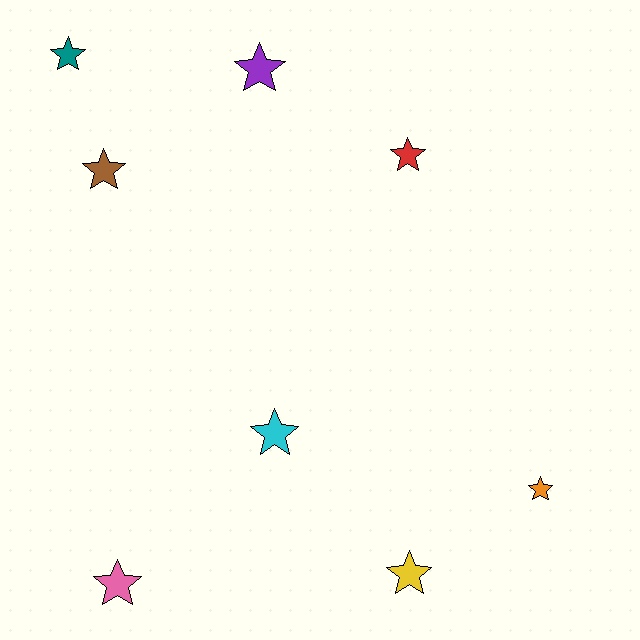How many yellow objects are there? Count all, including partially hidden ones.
There is 1 yellow object.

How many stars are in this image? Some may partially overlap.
There are 8 stars.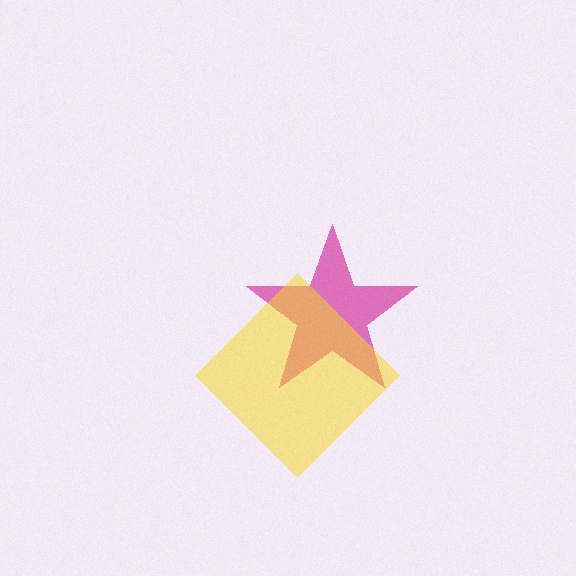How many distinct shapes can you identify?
There are 2 distinct shapes: a magenta star, a yellow diamond.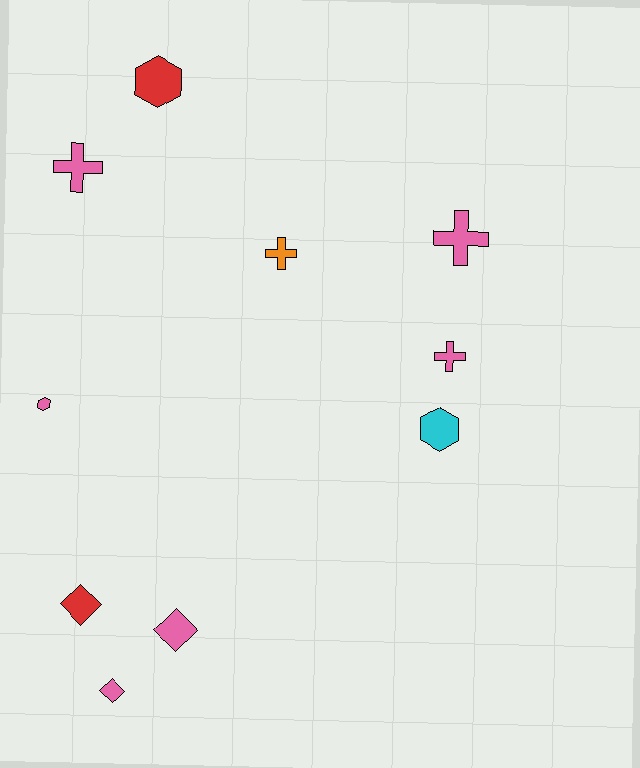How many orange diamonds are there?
There are no orange diamonds.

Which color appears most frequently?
Pink, with 6 objects.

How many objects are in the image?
There are 10 objects.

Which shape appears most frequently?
Cross, with 4 objects.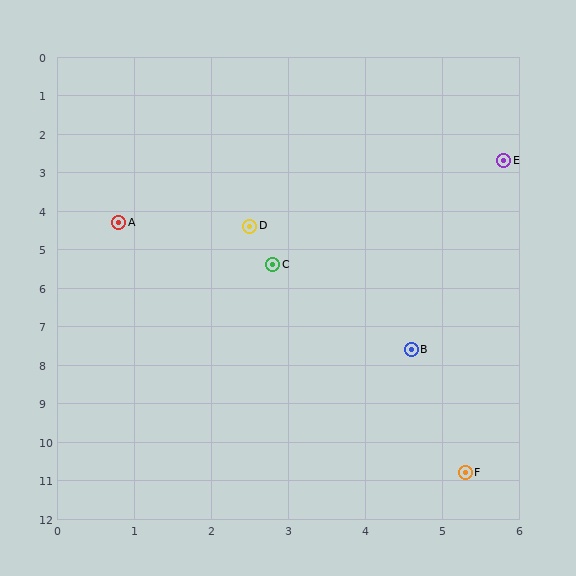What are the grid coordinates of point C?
Point C is at approximately (2.8, 5.4).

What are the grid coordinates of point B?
Point B is at approximately (4.6, 7.6).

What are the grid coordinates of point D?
Point D is at approximately (2.5, 4.4).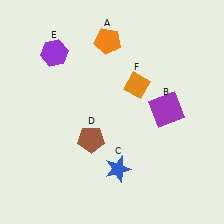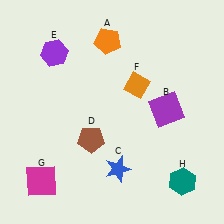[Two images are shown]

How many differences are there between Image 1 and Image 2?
There are 2 differences between the two images.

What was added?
A magenta square (G), a teal hexagon (H) were added in Image 2.